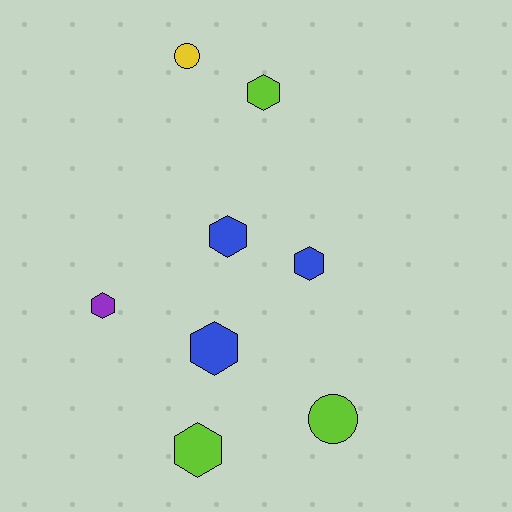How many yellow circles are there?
There is 1 yellow circle.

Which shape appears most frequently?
Hexagon, with 6 objects.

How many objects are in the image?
There are 8 objects.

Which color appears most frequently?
Blue, with 3 objects.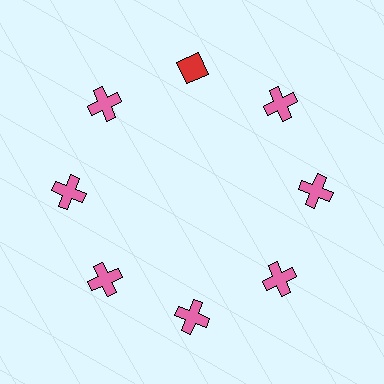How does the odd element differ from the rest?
It differs in both color (red instead of pink) and shape (diamond instead of cross).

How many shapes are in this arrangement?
There are 8 shapes arranged in a ring pattern.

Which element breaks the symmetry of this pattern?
The red diamond at roughly the 12 o'clock position breaks the symmetry. All other shapes are pink crosses.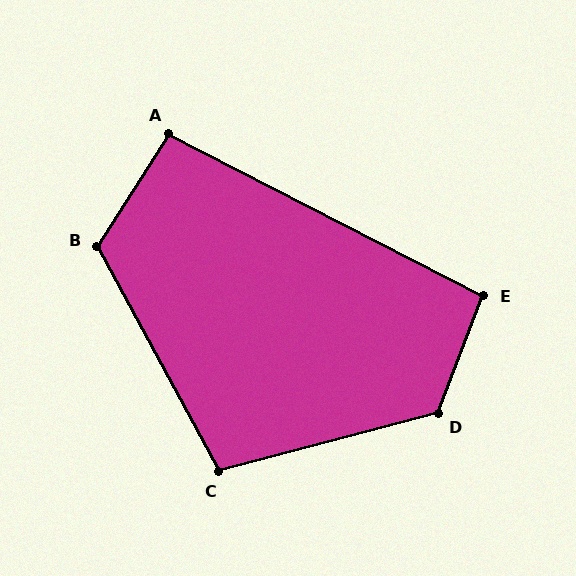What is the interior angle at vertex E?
Approximately 96 degrees (obtuse).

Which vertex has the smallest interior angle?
A, at approximately 95 degrees.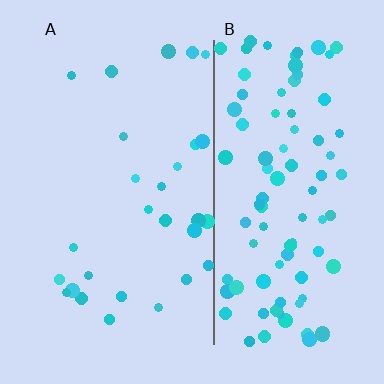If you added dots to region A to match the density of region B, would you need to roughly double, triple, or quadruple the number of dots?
Approximately triple.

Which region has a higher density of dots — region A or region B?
B (the right).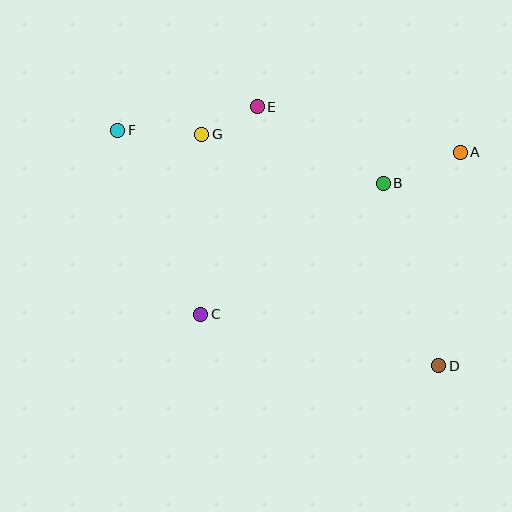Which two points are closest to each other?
Points E and G are closest to each other.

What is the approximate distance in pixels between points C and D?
The distance between C and D is approximately 244 pixels.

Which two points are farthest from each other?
Points D and F are farthest from each other.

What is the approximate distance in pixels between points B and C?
The distance between B and C is approximately 225 pixels.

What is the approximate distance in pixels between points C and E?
The distance between C and E is approximately 215 pixels.